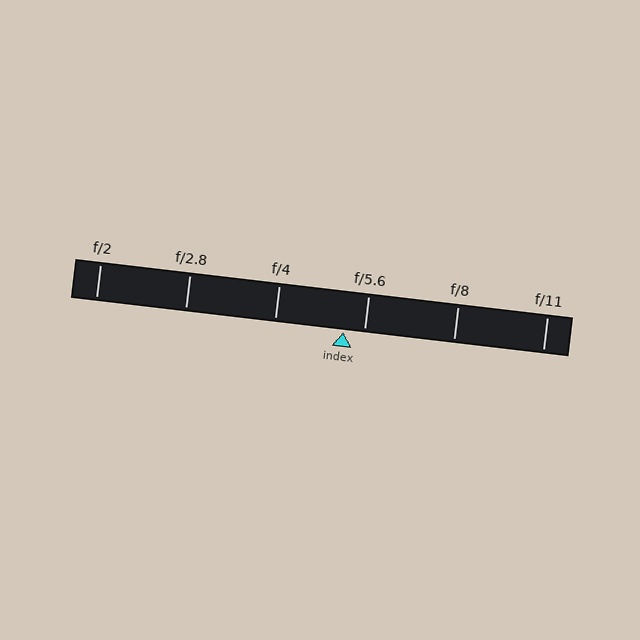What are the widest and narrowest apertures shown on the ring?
The widest aperture shown is f/2 and the narrowest is f/11.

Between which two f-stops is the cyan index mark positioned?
The index mark is between f/4 and f/5.6.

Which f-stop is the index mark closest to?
The index mark is closest to f/5.6.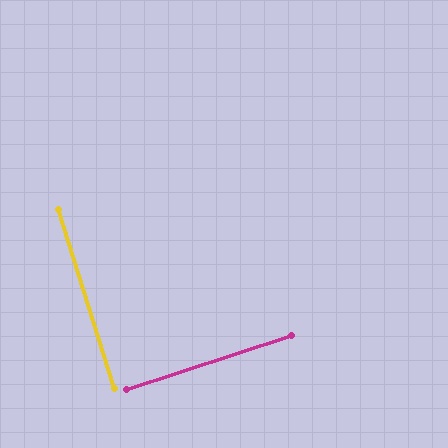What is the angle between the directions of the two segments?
Approximately 89 degrees.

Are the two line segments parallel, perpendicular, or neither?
Perpendicular — they meet at approximately 89°.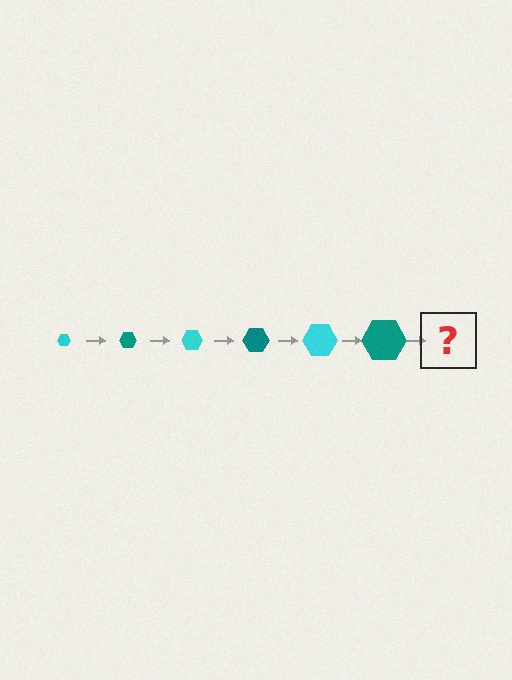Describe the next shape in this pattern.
It should be a cyan hexagon, larger than the previous one.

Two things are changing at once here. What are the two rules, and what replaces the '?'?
The two rules are that the hexagon grows larger each step and the color cycles through cyan and teal. The '?' should be a cyan hexagon, larger than the previous one.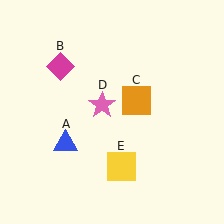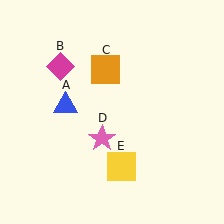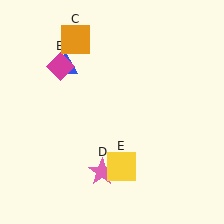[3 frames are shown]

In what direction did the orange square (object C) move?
The orange square (object C) moved up and to the left.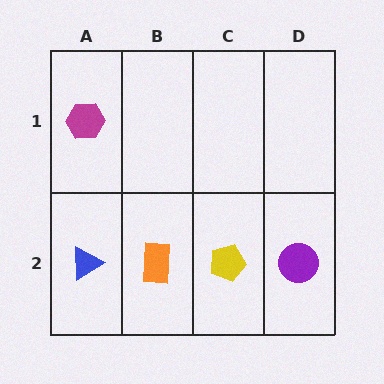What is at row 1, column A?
A magenta hexagon.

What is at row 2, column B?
An orange rectangle.